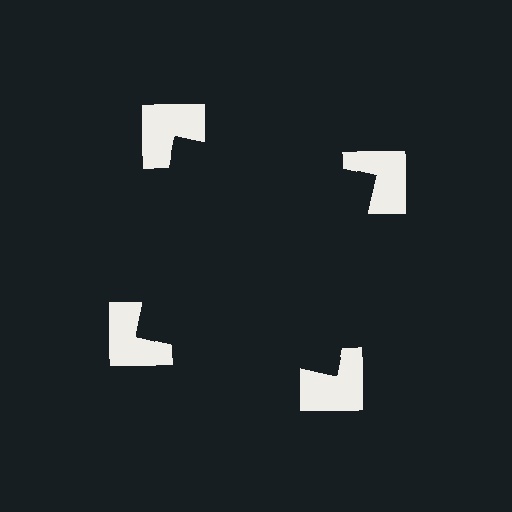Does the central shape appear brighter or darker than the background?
It typically appears slightly darker than the background, even though no actual brightness change is drawn.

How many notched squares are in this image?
There are 4 — one at each vertex of the illusory square.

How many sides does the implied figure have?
4 sides.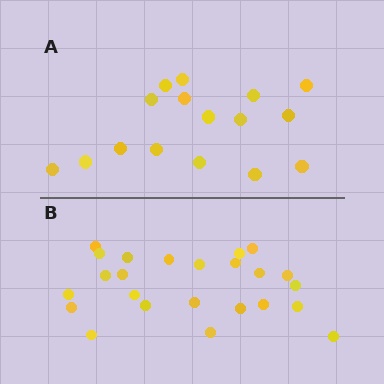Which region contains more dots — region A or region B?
Region B (the bottom region) has more dots.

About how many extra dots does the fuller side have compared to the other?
Region B has roughly 8 or so more dots than region A.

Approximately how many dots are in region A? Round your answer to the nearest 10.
About 20 dots. (The exact count is 16, which rounds to 20.)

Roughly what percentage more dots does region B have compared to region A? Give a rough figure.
About 50% more.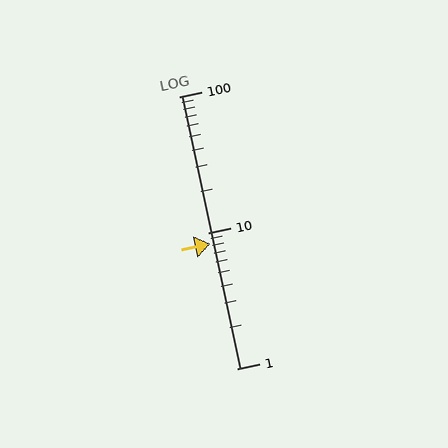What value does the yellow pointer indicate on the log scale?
The pointer indicates approximately 8.3.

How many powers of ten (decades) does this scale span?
The scale spans 2 decades, from 1 to 100.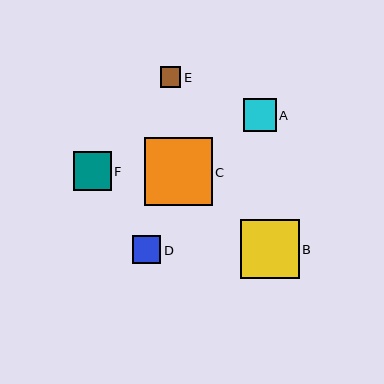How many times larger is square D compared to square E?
Square D is approximately 1.4 times the size of square E.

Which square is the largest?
Square C is the largest with a size of approximately 68 pixels.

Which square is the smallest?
Square E is the smallest with a size of approximately 21 pixels.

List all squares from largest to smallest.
From largest to smallest: C, B, F, A, D, E.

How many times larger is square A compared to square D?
Square A is approximately 1.1 times the size of square D.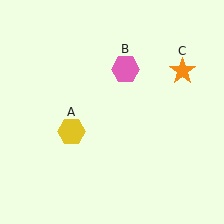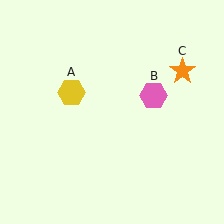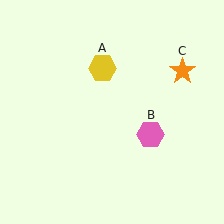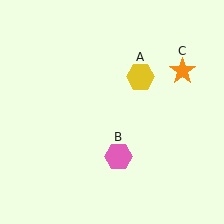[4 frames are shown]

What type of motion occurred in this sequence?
The yellow hexagon (object A), pink hexagon (object B) rotated clockwise around the center of the scene.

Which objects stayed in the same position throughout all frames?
Orange star (object C) remained stationary.